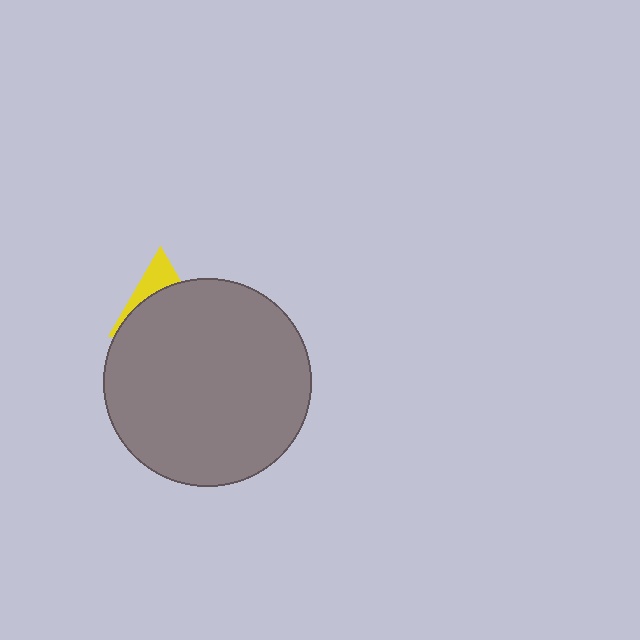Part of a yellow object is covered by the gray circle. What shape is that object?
It is a triangle.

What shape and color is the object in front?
The object in front is a gray circle.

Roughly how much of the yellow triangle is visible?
A small part of it is visible (roughly 30%).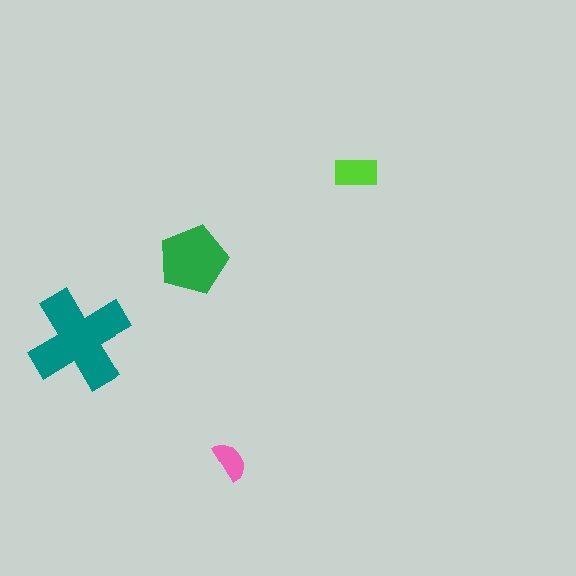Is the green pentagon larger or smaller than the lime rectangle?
Larger.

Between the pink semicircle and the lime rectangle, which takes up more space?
The lime rectangle.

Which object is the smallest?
The pink semicircle.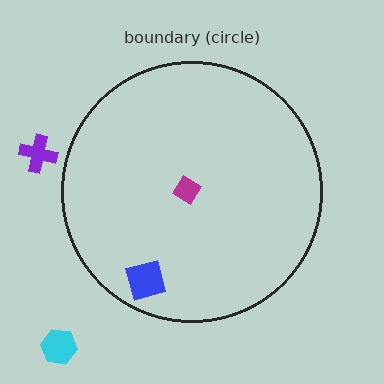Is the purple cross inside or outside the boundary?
Outside.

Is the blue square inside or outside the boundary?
Inside.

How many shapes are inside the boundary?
2 inside, 2 outside.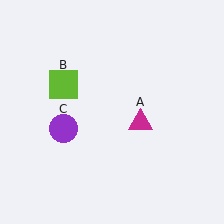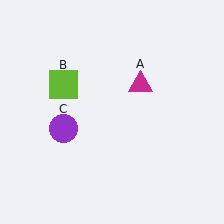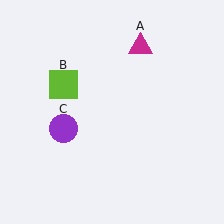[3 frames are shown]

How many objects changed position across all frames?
1 object changed position: magenta triangle (object A).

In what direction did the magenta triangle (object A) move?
The magenta triangle (object A) moved up.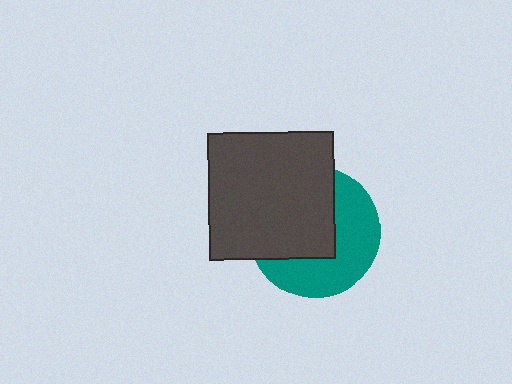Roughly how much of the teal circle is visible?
About half of it is visible (roughly 48%).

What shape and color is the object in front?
The object in front is a dark gray square.